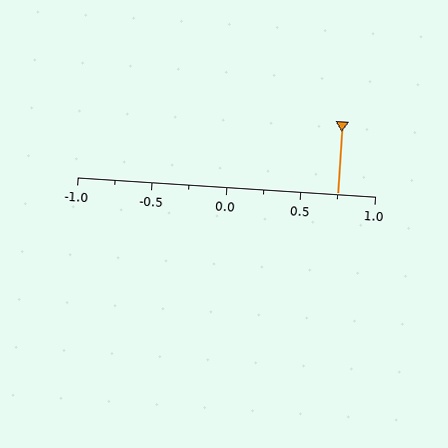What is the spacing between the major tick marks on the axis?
The major ticks are spaced 0.5 apart.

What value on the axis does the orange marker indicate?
The marker indicates approximately 0.75.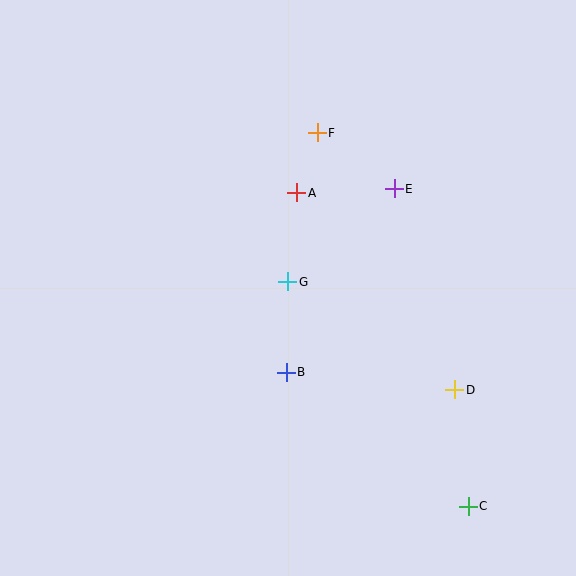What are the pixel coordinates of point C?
Point C is at (468, 506).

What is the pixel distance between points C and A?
The distance between C and A is 357 pixels.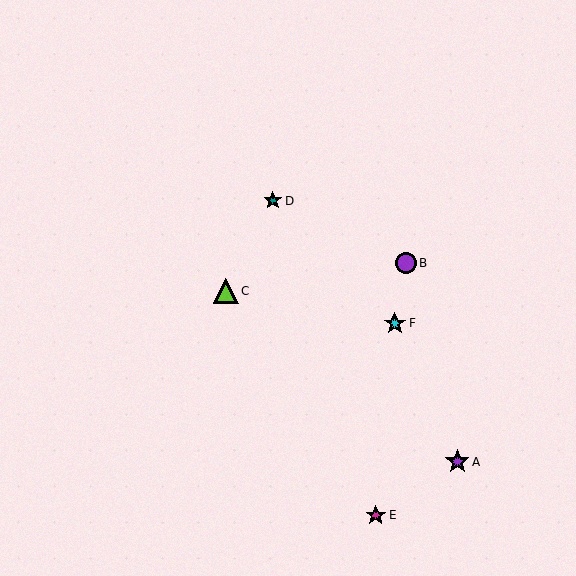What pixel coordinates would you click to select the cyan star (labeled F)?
Click at (395, 323) to select the cyan star F.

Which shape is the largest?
The lime triangle (labeled C) is the largest.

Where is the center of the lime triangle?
The center of the lime triangle is at (226, 291).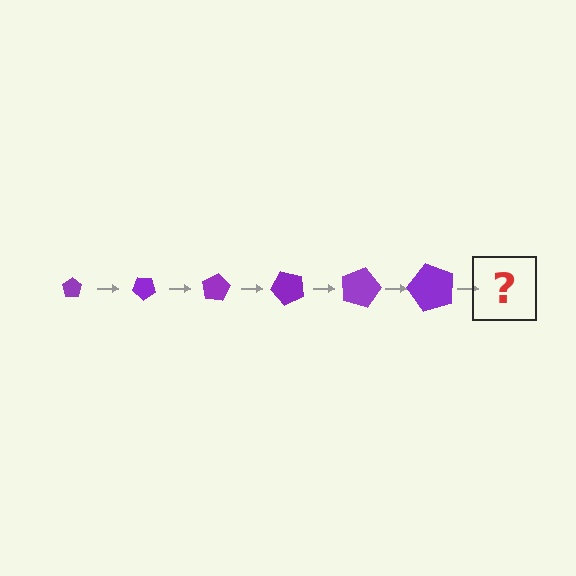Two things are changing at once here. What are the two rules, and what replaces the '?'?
The two rules are that the pentagon grows larger each step and it rotates 40 degrees each step. The '?' should be a pentagon, larger than the previous one and rotated 240 degrees from the start.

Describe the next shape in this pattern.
It should be a pentagon, larger than the previous one and rotated 240 degrees from the start.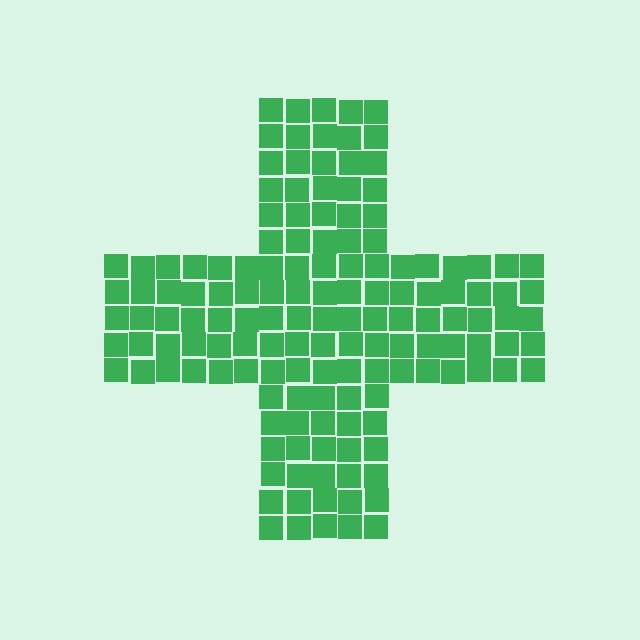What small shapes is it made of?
It is made of small squares.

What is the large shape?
The large shape is a cross.